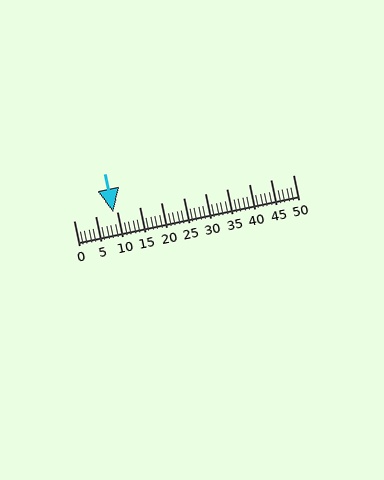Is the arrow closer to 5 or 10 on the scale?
The arrow is closer to 10.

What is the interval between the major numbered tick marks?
The major tick marks are spaced 5 units apart.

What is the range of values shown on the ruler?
The ruler shows values from 0 to 50.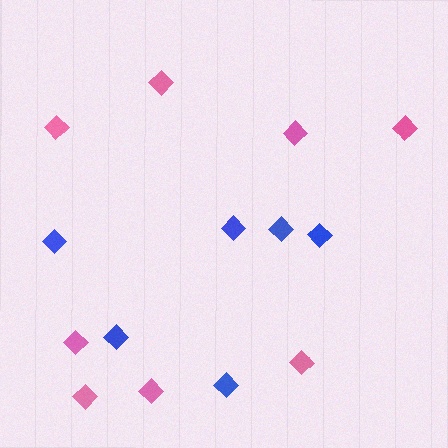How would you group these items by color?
There are 2 groups: one group of pink diamonds (8) and one group of blue diamonds (6).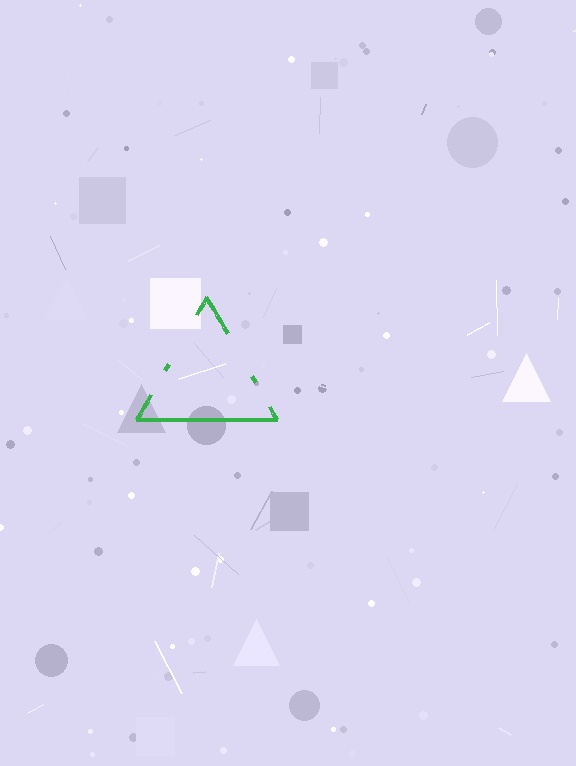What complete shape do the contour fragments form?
The contour fragments form a triangle.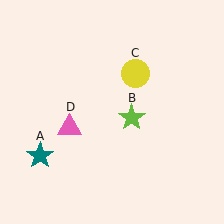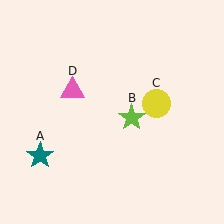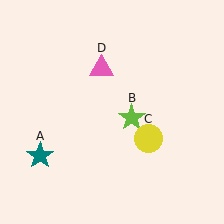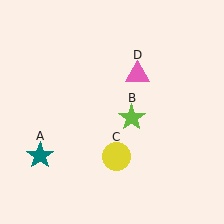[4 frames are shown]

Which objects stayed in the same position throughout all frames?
Teal star (object A) and lime star (object B) remained stationary.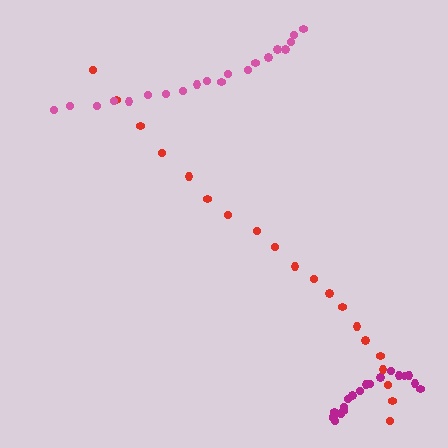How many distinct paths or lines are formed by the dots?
There are 3 distinct paths.